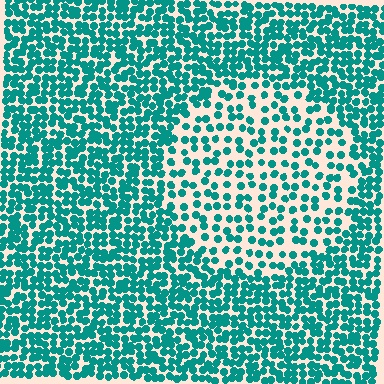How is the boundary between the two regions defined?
The boundary is defined by a change in element density (approximately 2.0x ratio). All elements are the same color, size, and shape.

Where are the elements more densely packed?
The elements are more densely packed outside the circle boundary.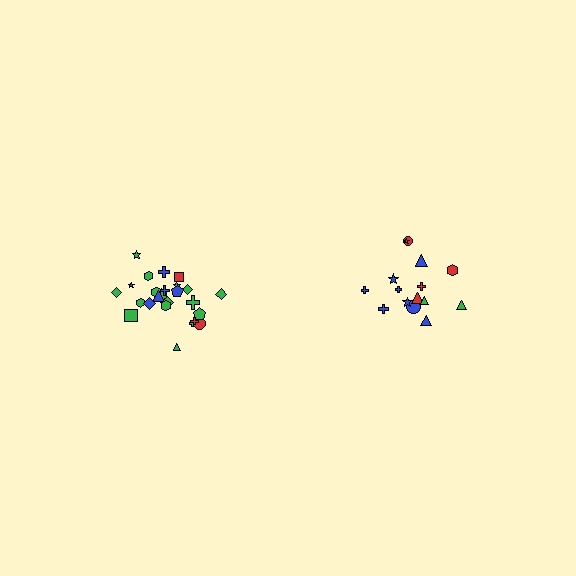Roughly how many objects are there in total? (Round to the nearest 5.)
Roughly 40 objects in total.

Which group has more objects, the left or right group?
The left group.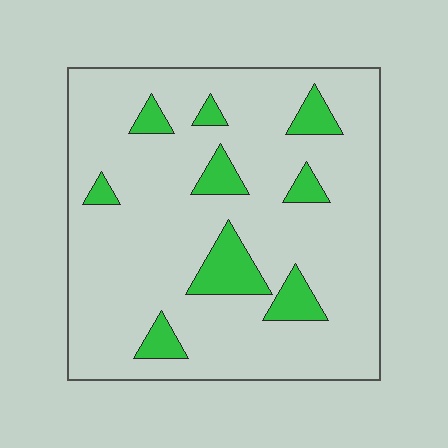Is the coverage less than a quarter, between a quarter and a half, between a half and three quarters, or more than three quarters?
Less than a quarter.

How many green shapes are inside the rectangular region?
9.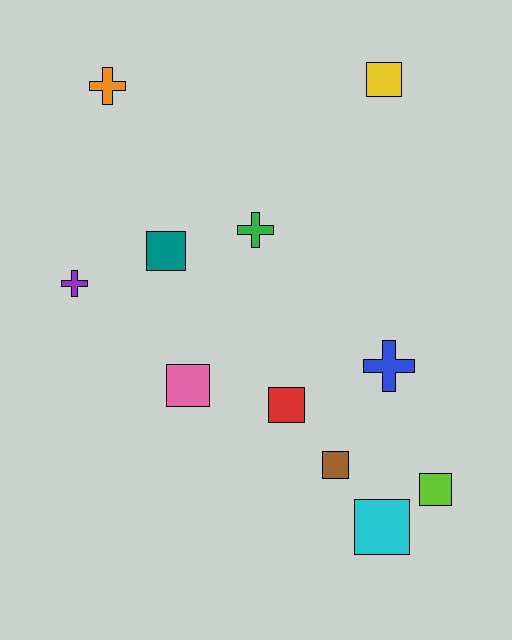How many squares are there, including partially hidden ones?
There are 7 squares.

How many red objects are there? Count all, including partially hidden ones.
There is 1 red object.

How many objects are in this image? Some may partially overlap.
There are 11 objects.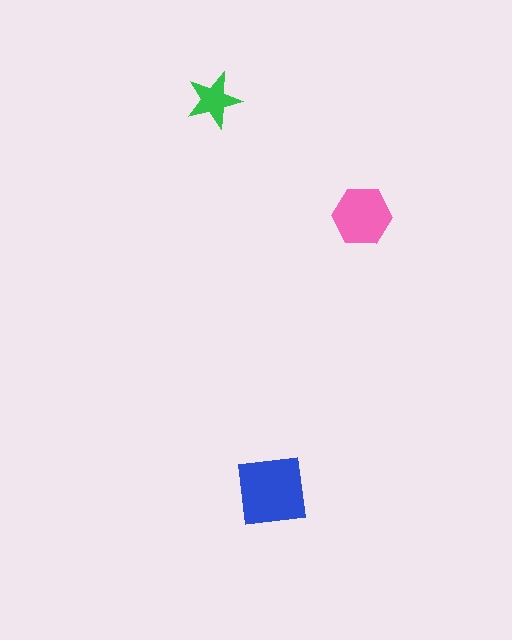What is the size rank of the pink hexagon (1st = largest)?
2nd.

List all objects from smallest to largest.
The green star, the pink hexagon, the blue square.